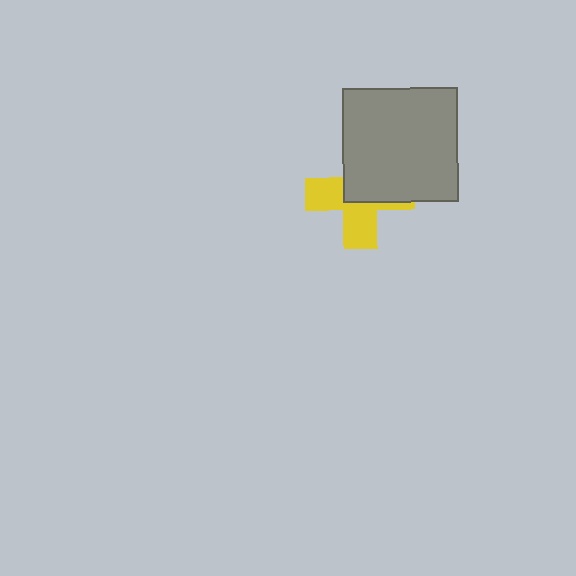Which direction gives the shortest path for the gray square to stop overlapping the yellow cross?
Moving toward the upper-right gives the shortest separation.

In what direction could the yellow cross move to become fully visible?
The yellow cross could move toward the lower-left. That would shift it out from behind the gray square entirely.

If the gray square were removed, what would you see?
You would see the complete yellow cross.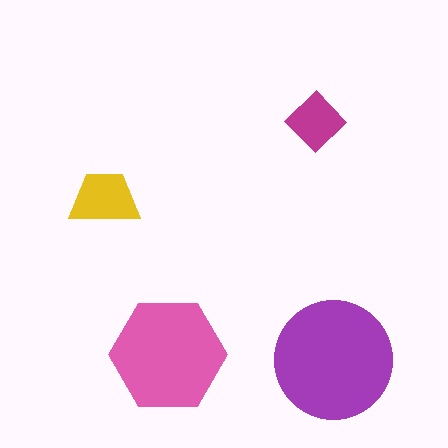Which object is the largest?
The purple circle.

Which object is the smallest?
The magenta diamond.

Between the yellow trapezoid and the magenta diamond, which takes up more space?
The yellow trapezoid.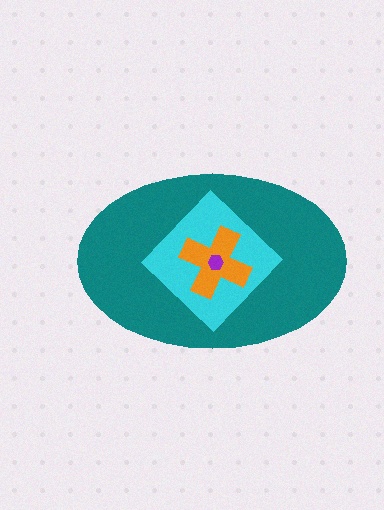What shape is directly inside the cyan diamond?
The orange cross.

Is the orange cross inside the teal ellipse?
Yes.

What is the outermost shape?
The teal ellipse.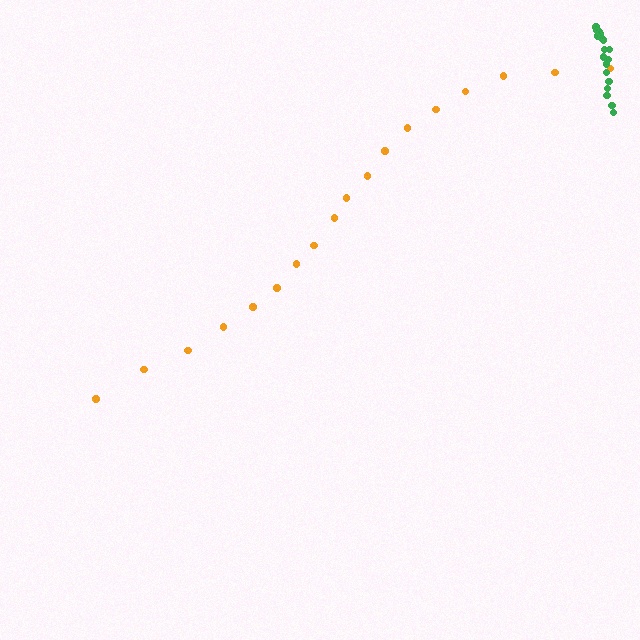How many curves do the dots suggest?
There are 2 distinct paths.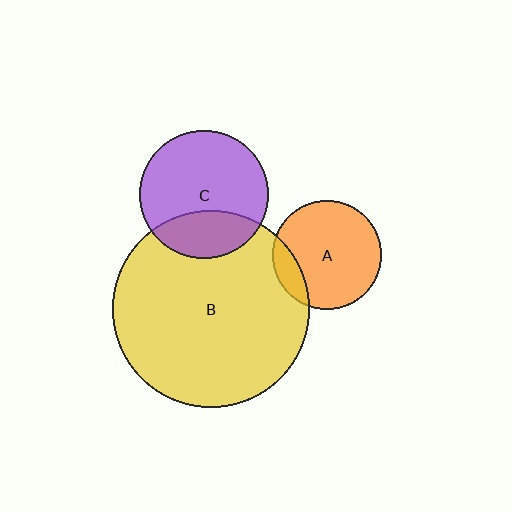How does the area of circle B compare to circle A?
Approximately 3.3 times.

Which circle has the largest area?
Circle B (yellow).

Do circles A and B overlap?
Yes.